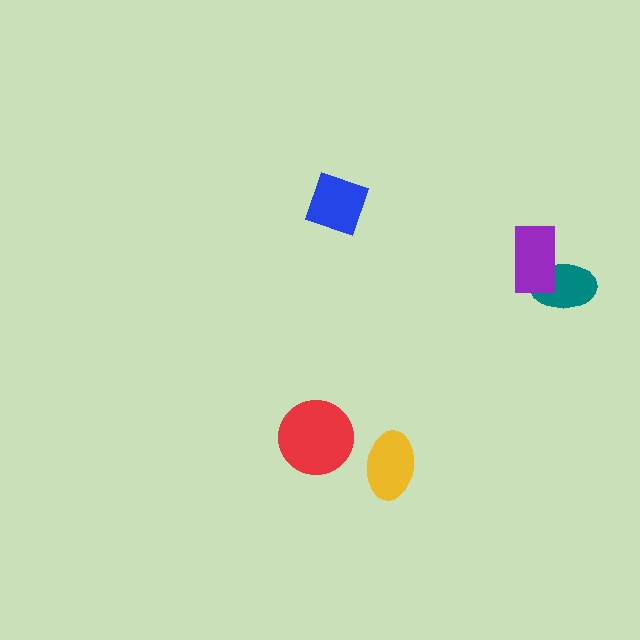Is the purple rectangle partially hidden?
No, no other shape covers it.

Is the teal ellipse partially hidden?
Yes, it is partially covered by another shape.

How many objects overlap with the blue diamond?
0 objects overlap with the blue diamond.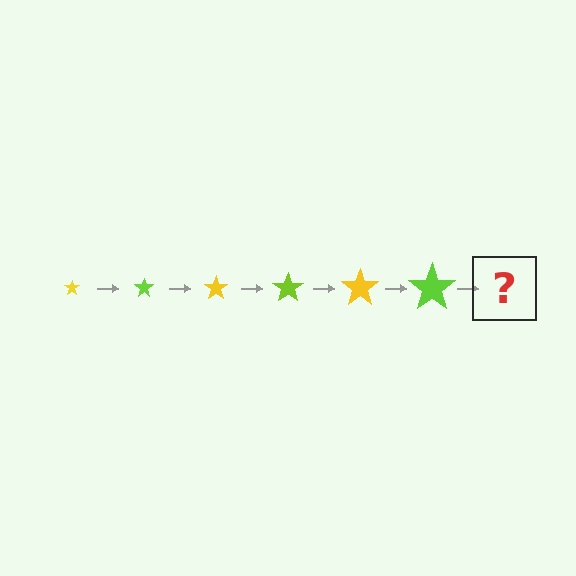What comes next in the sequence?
The next element should be a yellow star, larger than the previous one.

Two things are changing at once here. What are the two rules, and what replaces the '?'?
The two rules are that the star grows larger each step and the color cycles through yellow and lime. The '?' should be a yellow star, larger than the previous one.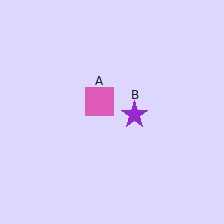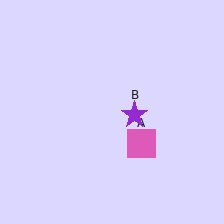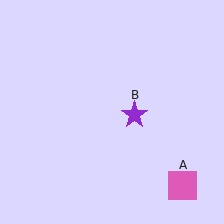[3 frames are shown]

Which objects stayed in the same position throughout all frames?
Purple star (object B) remained stationary.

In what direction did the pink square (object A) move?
The pink square (object A) moved down and to the right.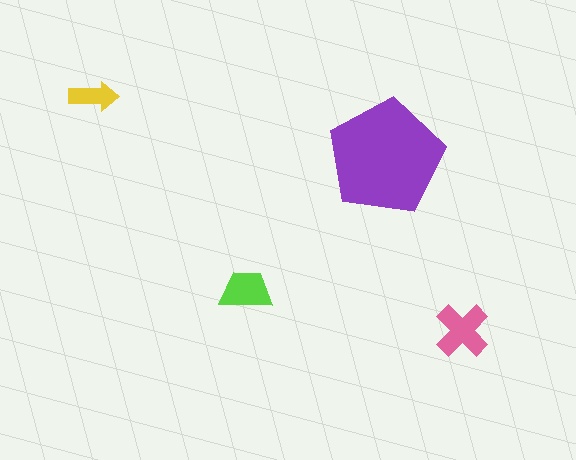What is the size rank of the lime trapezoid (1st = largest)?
3rd.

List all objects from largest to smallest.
The purple pentagon, the pink cross, the lime trapezoid, the yellow arrow.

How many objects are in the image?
There are 4 objects in the image.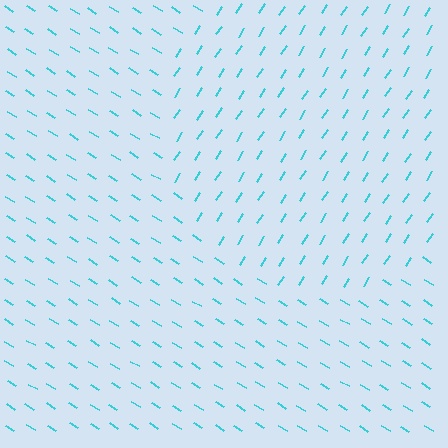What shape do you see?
I see a circle.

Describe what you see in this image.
The image is filled with small cyan line segments. A circle region in the image has lines oriented differently from the surrounding lines, creating a visible texture boundary.